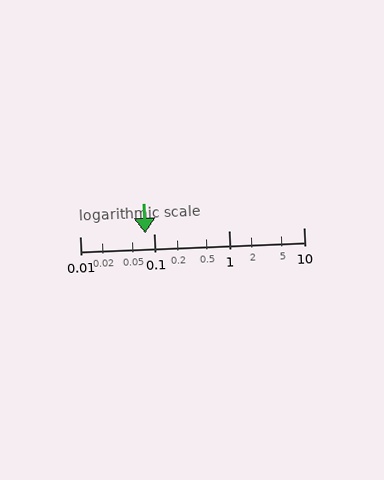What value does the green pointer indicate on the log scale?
The pointer indicates approximately 0.075.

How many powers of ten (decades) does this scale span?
The scale spans 3 decades, from 0.01 to 10.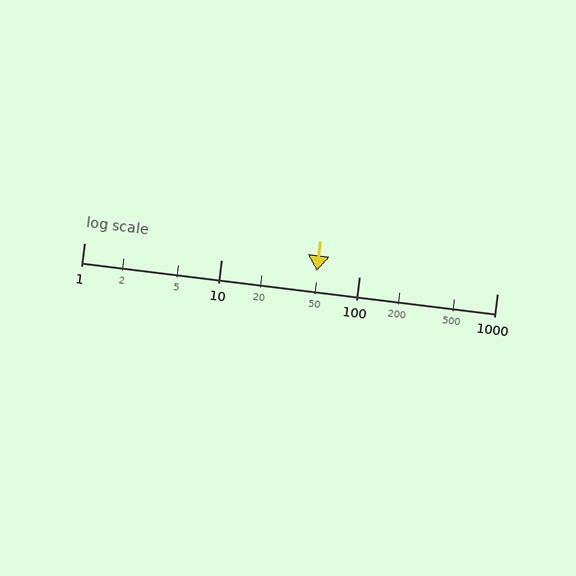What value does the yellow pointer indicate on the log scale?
The pointer indicates approximately 49.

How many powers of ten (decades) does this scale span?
The scale spans 3 decades, from 1 to 1000.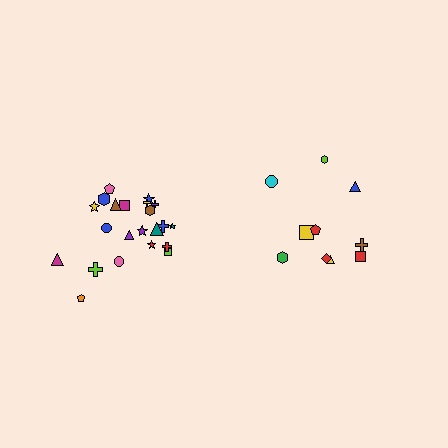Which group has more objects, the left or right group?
The left group.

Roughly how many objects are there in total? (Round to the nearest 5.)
Roughly 30 objects in total.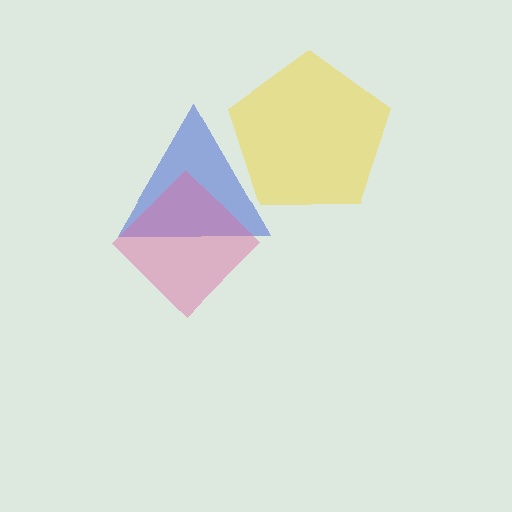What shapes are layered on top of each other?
The layered shapes are: a blue triangle, a yellow pentagon, a pink diamond.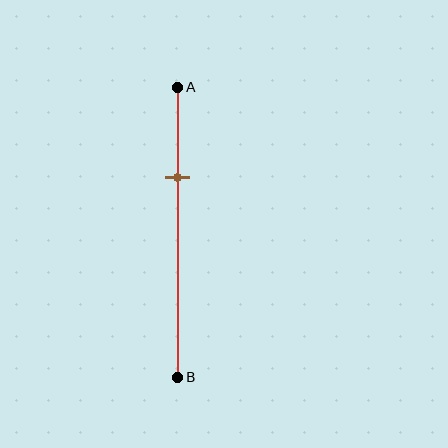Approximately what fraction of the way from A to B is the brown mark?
The brown mark is approximately 30% of the way from A to B.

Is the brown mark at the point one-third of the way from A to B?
Yes, the mark is approximately at the one-third point.